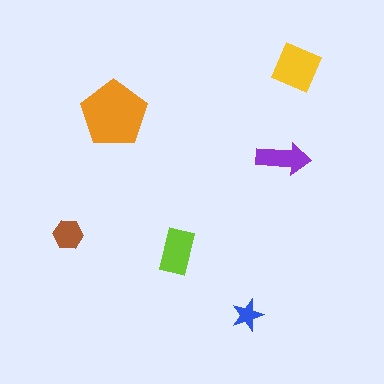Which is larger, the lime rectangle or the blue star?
The lime rectangle.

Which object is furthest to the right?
The yellow diamond is rightmost.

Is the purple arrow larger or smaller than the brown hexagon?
Larger.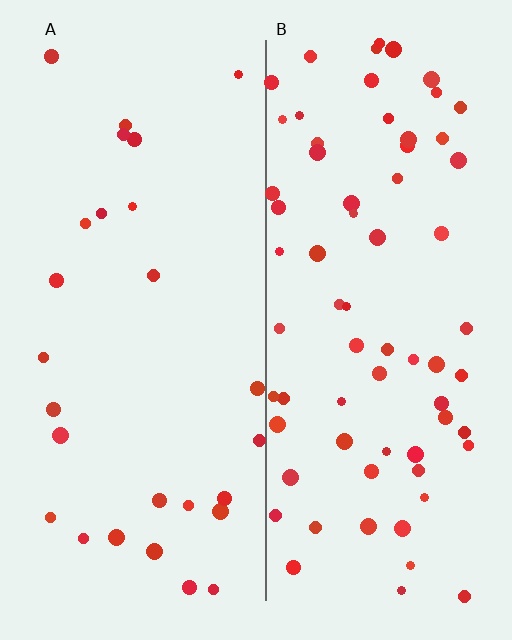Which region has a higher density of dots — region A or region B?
B (the right).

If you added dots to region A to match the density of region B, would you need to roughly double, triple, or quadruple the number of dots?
Approximately triple.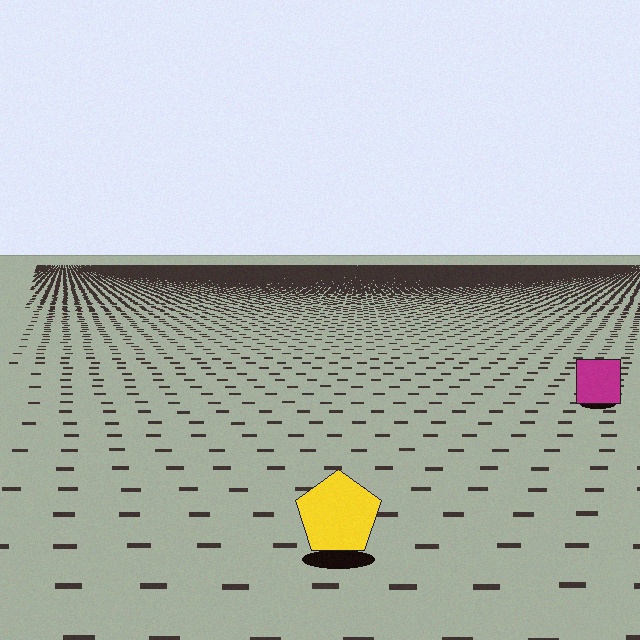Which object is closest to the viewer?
The yellow pentagon is closest. The texture marks near it are larger and more spread out.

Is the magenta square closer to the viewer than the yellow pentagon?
No. The yellow pentagon is closer — you can tell from the texture gradient: the ground texture is coarser near it.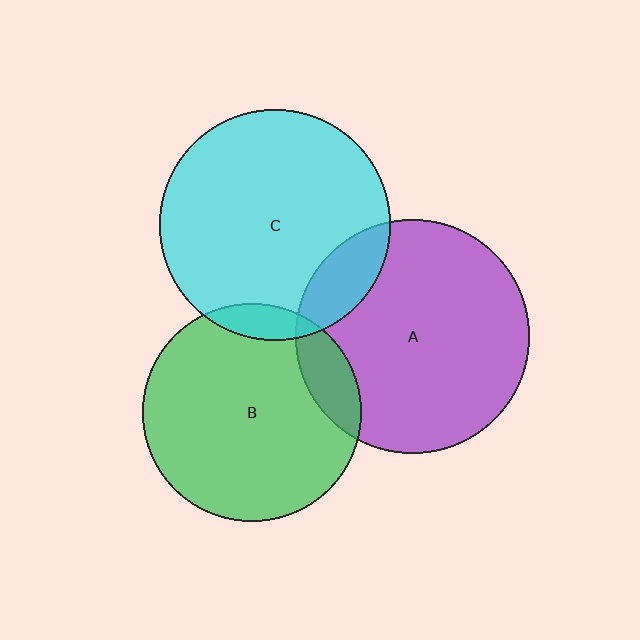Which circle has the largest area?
Circle A (purple).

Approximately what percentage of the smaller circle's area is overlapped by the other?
Approximately 10%.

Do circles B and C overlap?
Yes.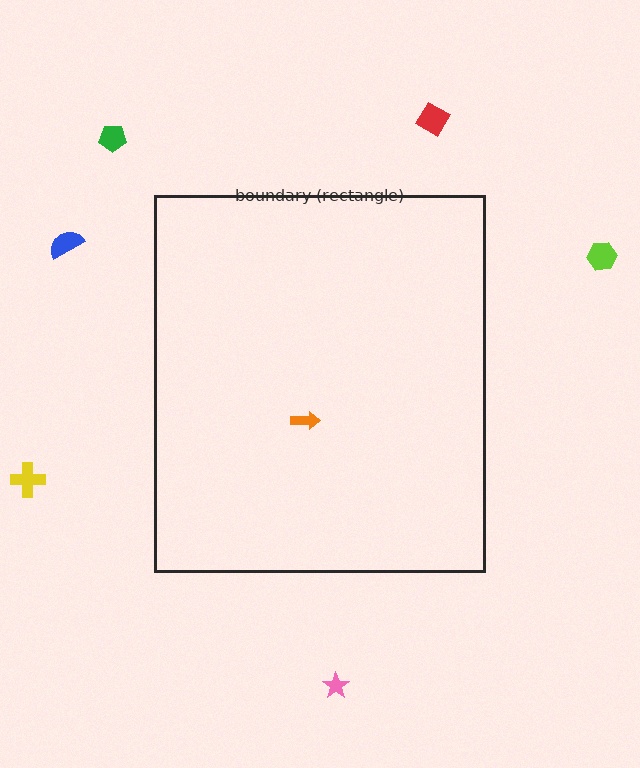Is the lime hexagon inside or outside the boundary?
Outside.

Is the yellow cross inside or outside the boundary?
Outside.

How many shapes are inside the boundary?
1 inside, 6 outside.